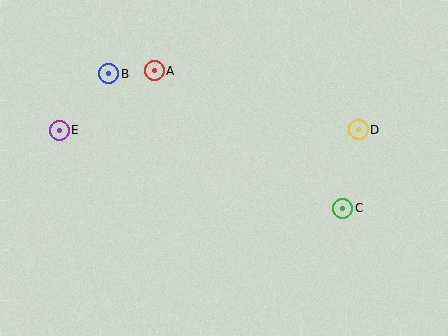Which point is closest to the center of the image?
Point A at (154, 71) is closest to the center.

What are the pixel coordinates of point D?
Point D is at (358, 130).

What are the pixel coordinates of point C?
Point C is at (343, 208).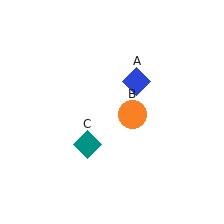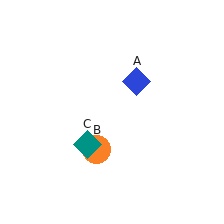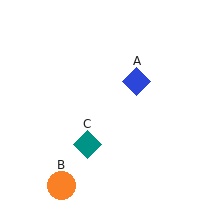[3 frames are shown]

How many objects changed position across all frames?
1 object changed position: orange circle (object B).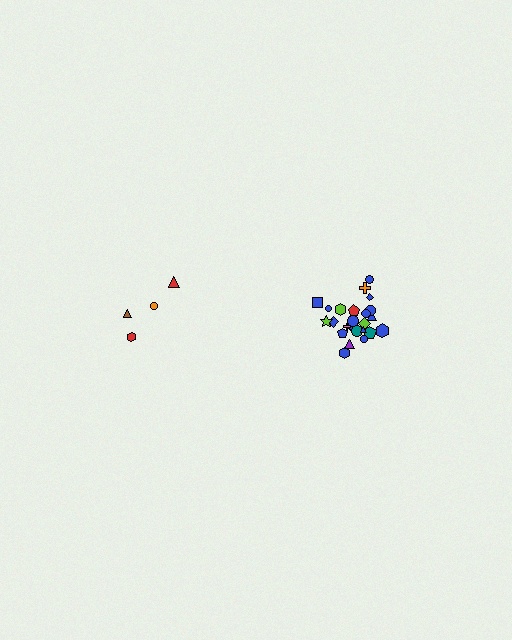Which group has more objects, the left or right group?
The right group.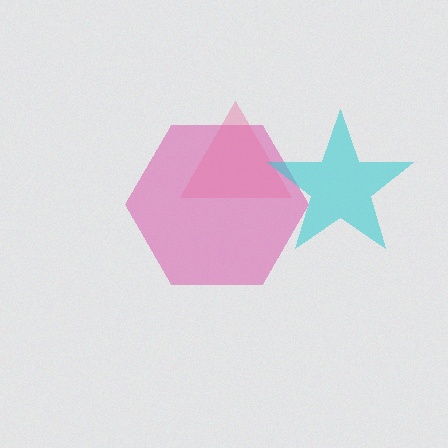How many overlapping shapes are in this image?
There are 3 overlapping shapes in the image.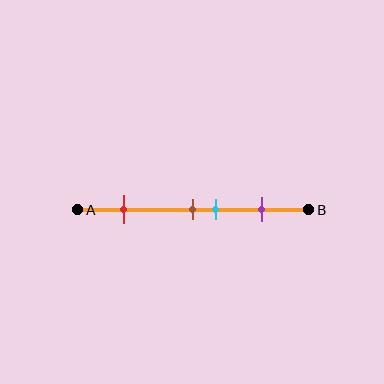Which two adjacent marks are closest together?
The brown and cyan marks are the closest adjacent pair.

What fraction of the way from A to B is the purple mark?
The purple mark is approximately 80% (0.8) of the way from A to B.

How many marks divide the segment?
There are 4 marks dividing the segment.